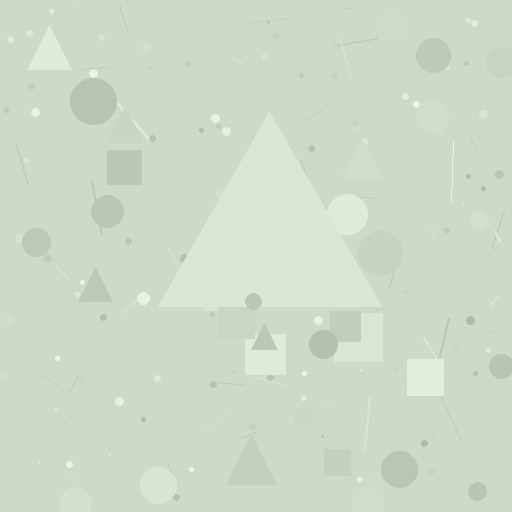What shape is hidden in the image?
A triangle is hidden in the image.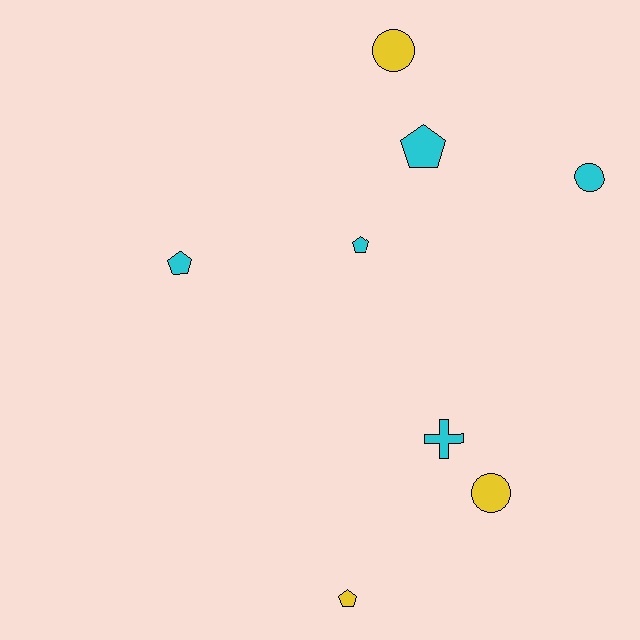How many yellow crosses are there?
There are no yellow crosses.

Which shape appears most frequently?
Pentagon, with 4 objects.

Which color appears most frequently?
Cyan, with 5 objects.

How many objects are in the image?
There are 8 objects.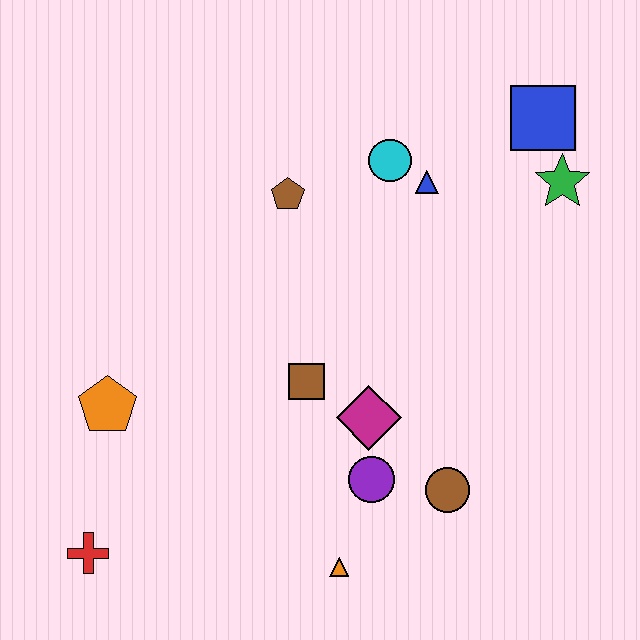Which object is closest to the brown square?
The magenta diamond is closest to the brown square.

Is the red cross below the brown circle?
Yes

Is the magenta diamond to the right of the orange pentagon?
Yes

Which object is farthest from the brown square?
The blue square is farthest from the brown square.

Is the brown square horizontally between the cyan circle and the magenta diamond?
No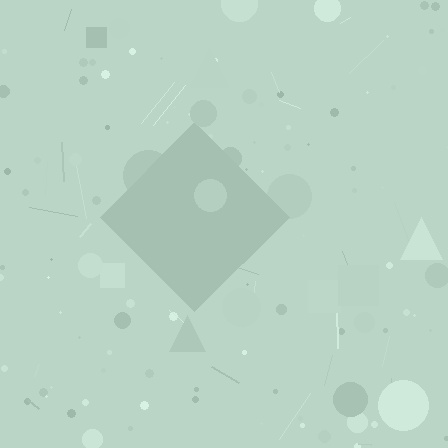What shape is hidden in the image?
A diamond is hidden in the image.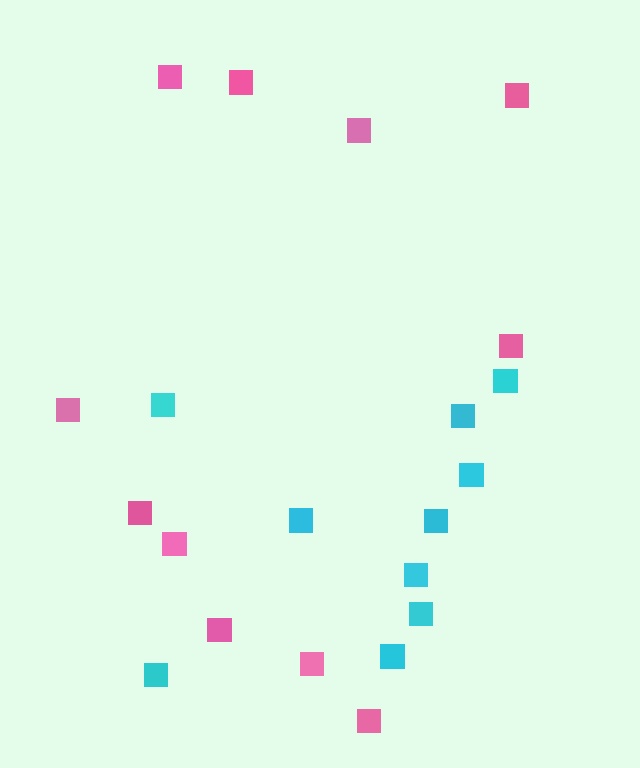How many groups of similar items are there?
There are 2 groups: one group of pink squares (11) and one group of cyan squares (10).